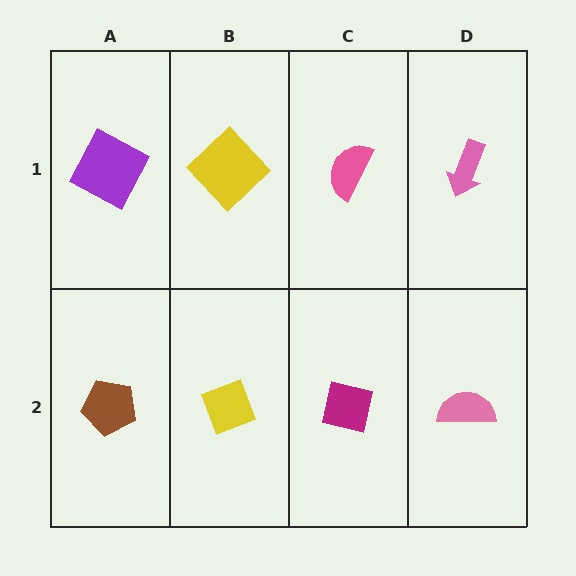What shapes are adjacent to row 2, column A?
A purple square (row 1, column A), a yellow diamond (row 2, column B).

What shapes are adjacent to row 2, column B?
A yellow diamond (row 1, column B), a brown pentagon (row 2, column A), a magenta square (row 2, column C).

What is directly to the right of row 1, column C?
A pink arrow.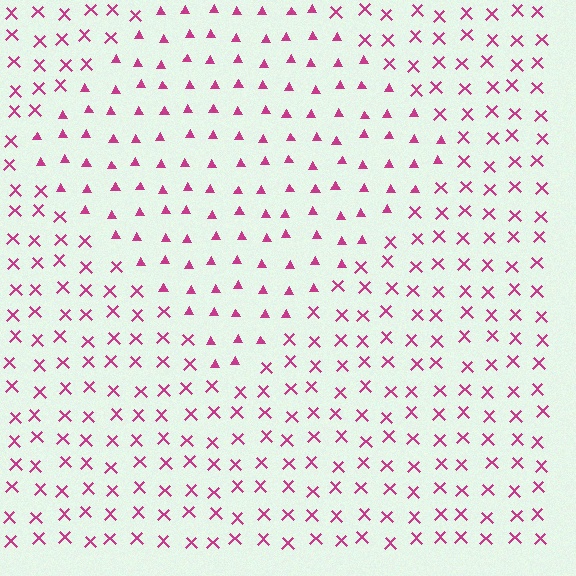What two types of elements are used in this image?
The image uses triangles inside the diamond region and X marks outside it.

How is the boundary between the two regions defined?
The boundary is defined by a change in element shape: triangles inside vs. X marks outside. All elements share the same color and spacing.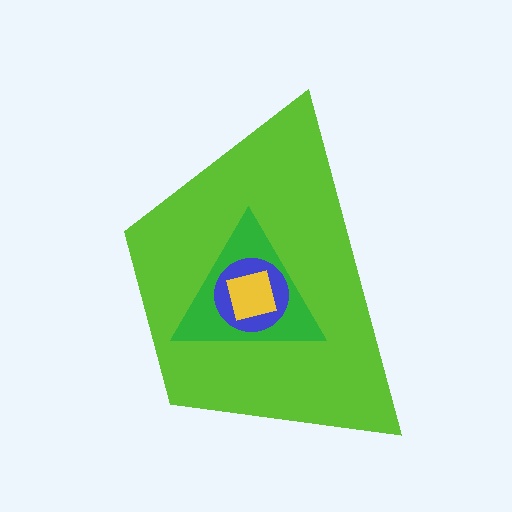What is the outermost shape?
The lime trapezoid.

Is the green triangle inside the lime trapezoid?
Yes.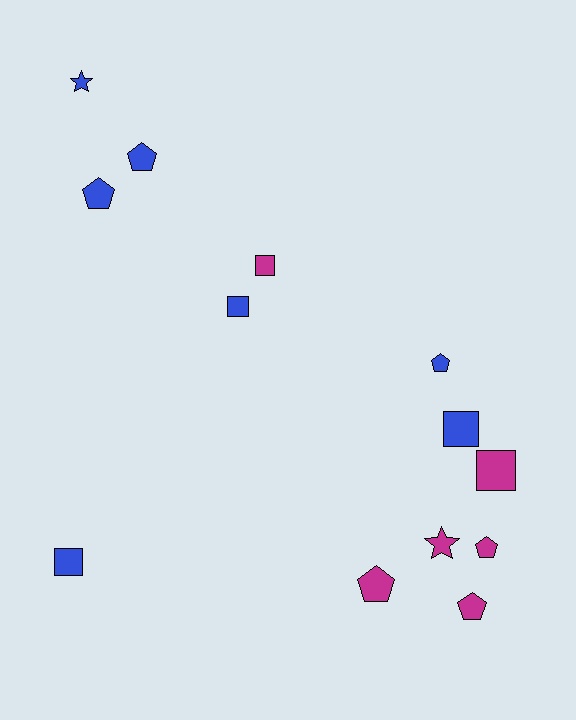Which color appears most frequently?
Blue, with 7 objects.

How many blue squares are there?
There are 3 blue squares.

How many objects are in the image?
There are 13 objects.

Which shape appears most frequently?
Pentagon, with 6 objects.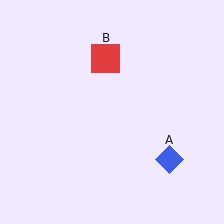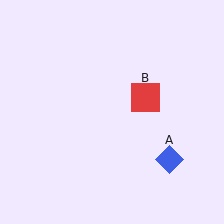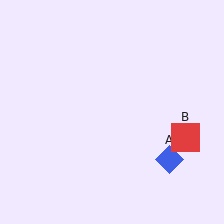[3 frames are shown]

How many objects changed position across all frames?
1 object changed position: red square (object B).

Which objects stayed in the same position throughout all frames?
Blue diamond (object A) remained stationary.